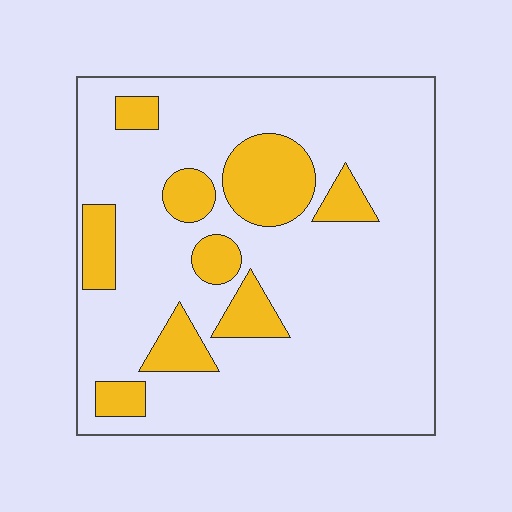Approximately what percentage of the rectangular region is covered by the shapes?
Approximately 20%.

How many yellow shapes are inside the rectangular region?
9.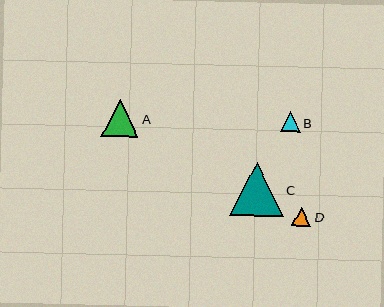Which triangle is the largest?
Triangle C is the largest with a size of approximately 54 pixels.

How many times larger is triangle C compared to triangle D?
Triangle C is approximately 2.7 times the size of triangle D.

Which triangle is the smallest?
Triangle D is the smallest with a size of approximately 20 pixels.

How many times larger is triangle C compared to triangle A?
Triangle C is approximately 1.5 times the size of triangle A.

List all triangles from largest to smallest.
From largest to smallest: C, A, B, D.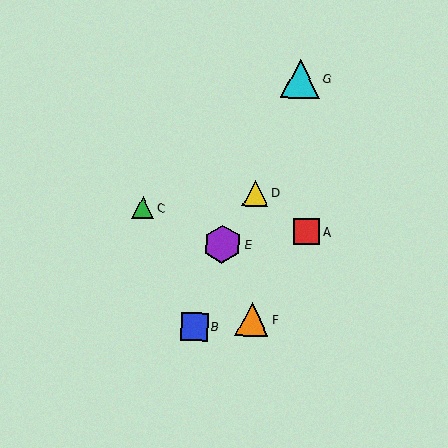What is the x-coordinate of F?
Object F is at x≈252.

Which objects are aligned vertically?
Objects D, F are aligned vertically.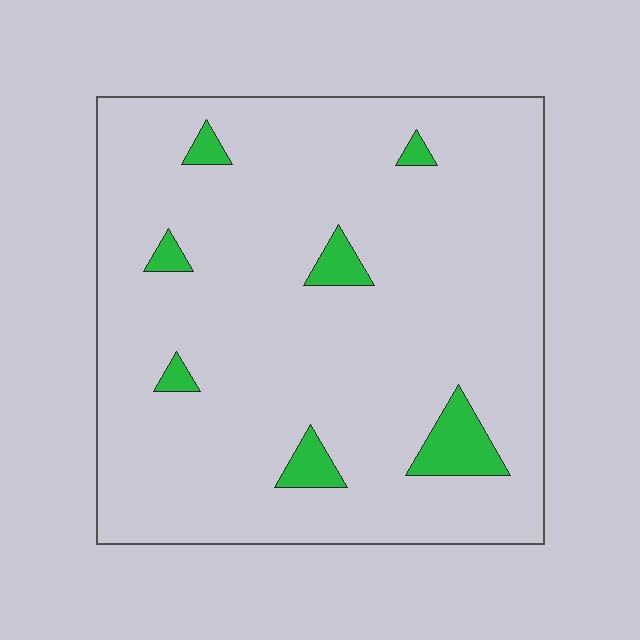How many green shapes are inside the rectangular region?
7.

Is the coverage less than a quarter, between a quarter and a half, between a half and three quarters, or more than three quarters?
Less than a quarter.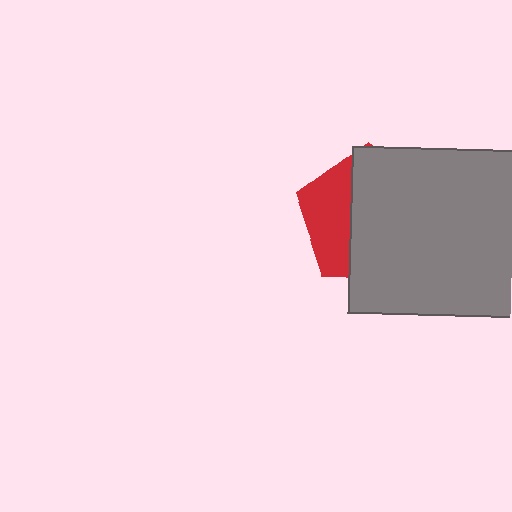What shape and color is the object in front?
The object in front is a gray square.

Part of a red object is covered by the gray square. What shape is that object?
It is a pentagon.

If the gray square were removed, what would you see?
You would see the complete red pentagon.